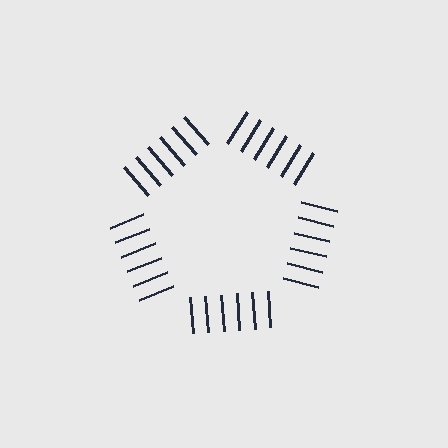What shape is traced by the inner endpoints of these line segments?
An illusory pentagon — the line segments terminate on its edges but no continuous stroke is drawn.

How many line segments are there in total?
30 — 6 along each of the 5 edges.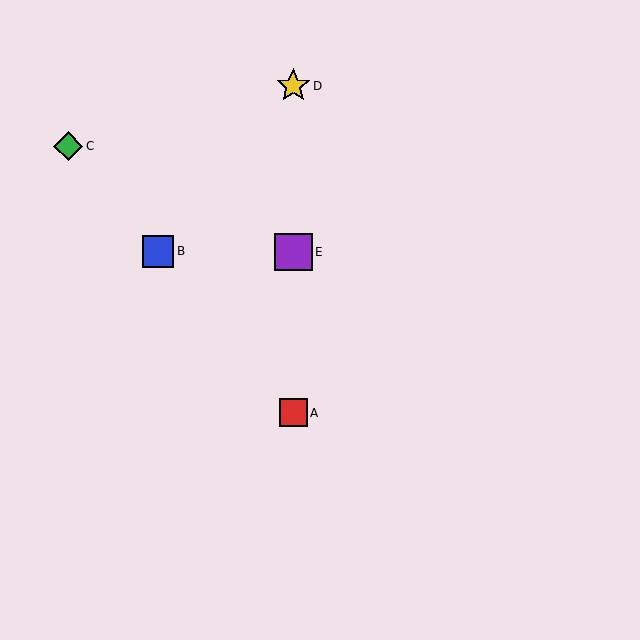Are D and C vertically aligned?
No, D is at x≈293 and C is at x≈68.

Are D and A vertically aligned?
Yes, both are at x≈293.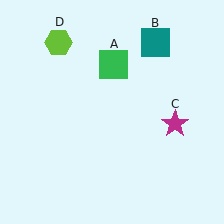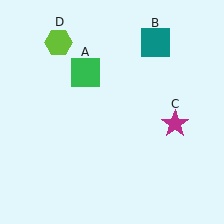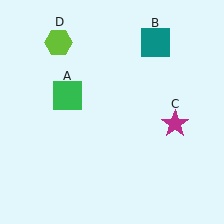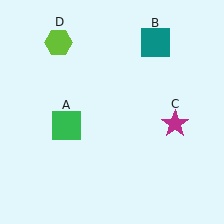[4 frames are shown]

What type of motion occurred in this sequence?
The green square (object A) rotated counterclockwise around the center of the scene.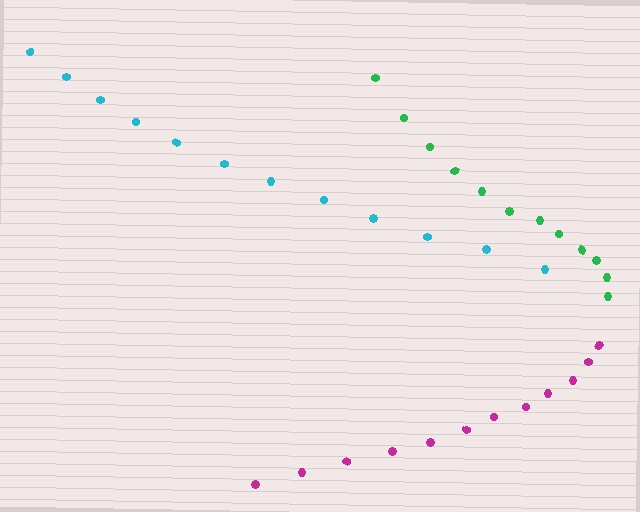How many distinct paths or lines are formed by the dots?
There are 3 distinct paths.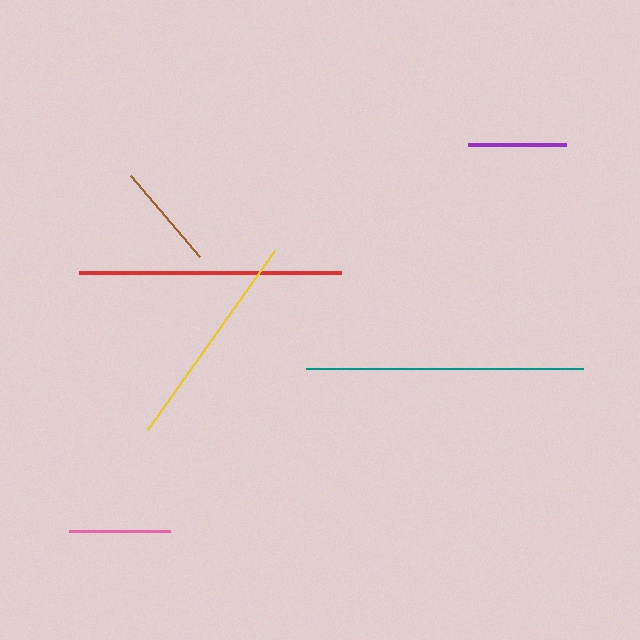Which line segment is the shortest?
The purple line is the shortest at approximately 99 pixels.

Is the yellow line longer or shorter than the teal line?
The teal line is longer than the yellow line.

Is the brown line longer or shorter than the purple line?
The brown line is longer than the purple line.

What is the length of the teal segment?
The teal segment is approximately 278 pixels long.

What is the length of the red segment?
The red segment is approximately 262 pixels long.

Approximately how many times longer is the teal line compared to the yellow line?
The teal line is approximately 1.3 times the length of the yellow line.